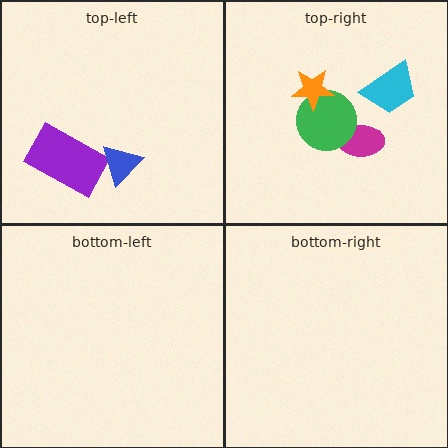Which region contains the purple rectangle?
The top-left region.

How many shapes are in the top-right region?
4.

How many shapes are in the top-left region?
2.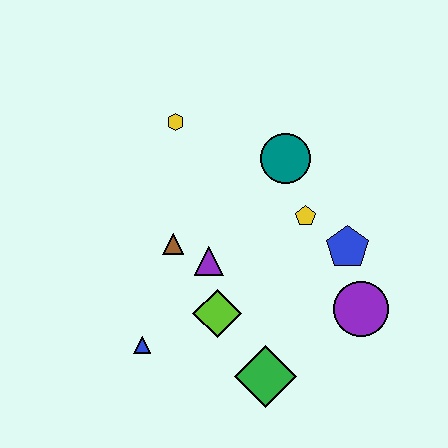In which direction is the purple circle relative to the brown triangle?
The purple circle is to the right of the brown triangle.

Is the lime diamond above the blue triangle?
Yes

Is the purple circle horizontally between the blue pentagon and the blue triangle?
No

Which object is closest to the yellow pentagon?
The blue pentagon is closest to the yellow pentagon.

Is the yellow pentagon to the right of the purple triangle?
Yes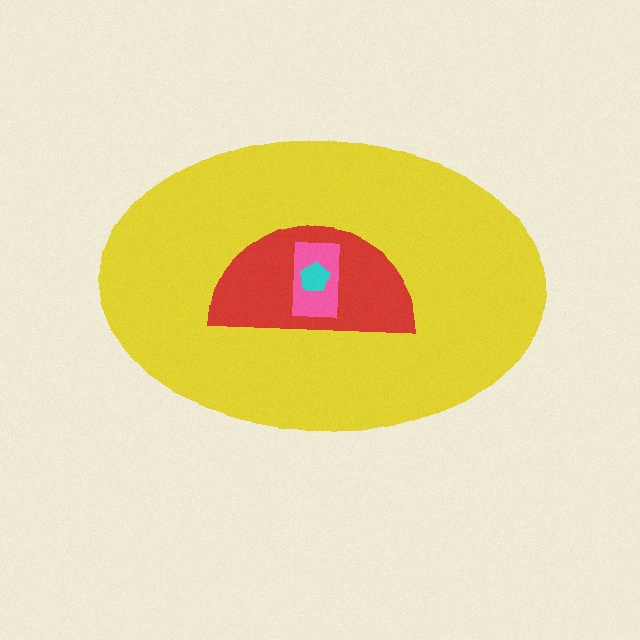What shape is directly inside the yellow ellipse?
The red semicircle.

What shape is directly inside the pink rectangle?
The cyan pentagon.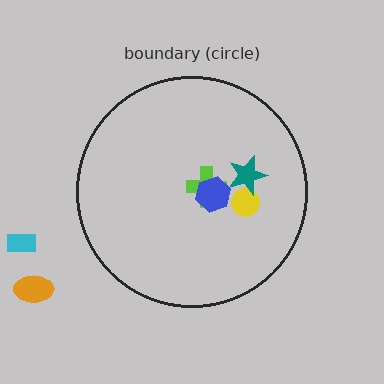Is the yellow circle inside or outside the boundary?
Inside.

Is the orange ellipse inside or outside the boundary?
Outside.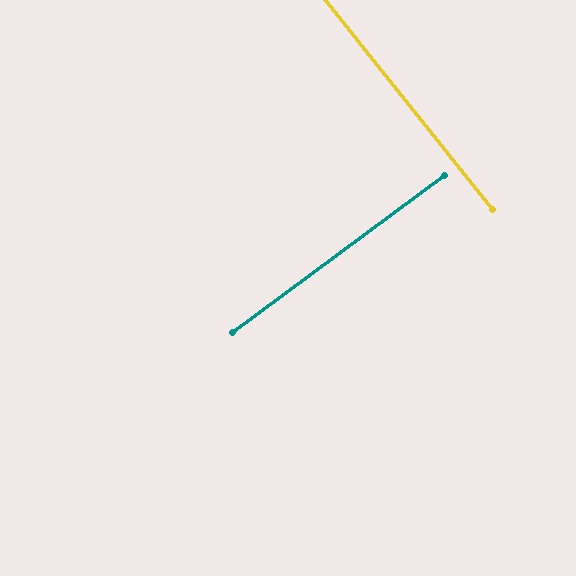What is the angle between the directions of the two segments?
Approximately 88 degrees.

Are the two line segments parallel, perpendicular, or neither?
Perpendicular — they meet at approximately 88°.